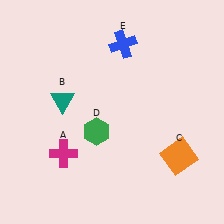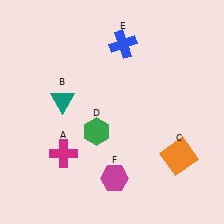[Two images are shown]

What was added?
A magenta hexagon (F) was added in Image 2.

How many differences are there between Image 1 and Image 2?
There is 1 difference between the two images.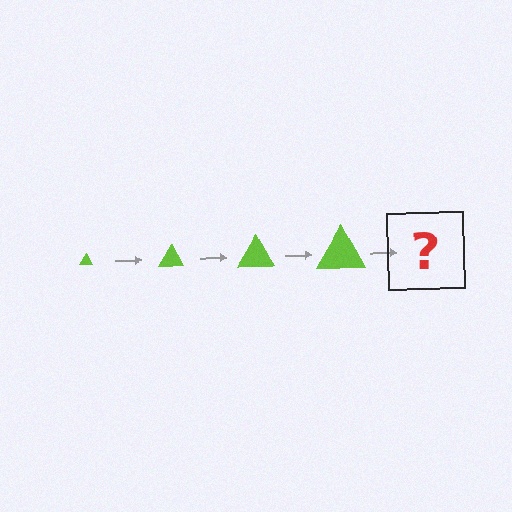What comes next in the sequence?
The next element should be a lime triangle, larger than the previous one.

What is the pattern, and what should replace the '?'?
The pattern is that the triangle gets progressively larger each step. The '?' should be a lime triangle, larger than the previous one.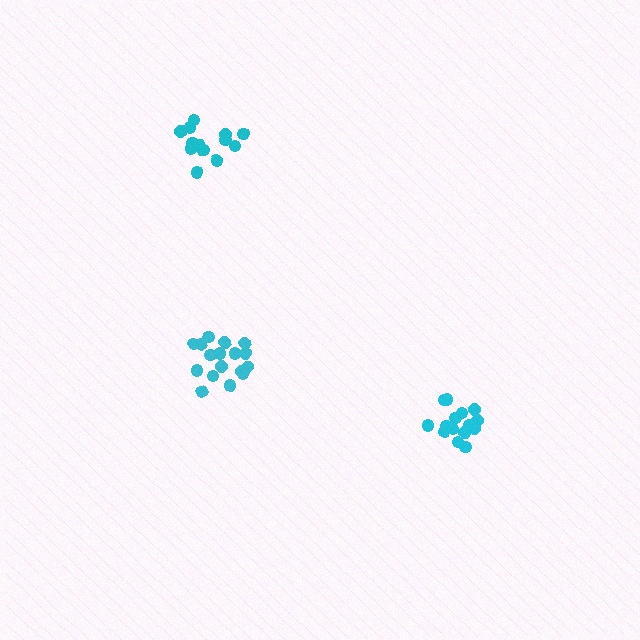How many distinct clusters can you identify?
There are 3 distinct clusters.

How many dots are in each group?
Group 1: 15 dots, Group 2: 15 dots, Group 3: 17 dots (47 total).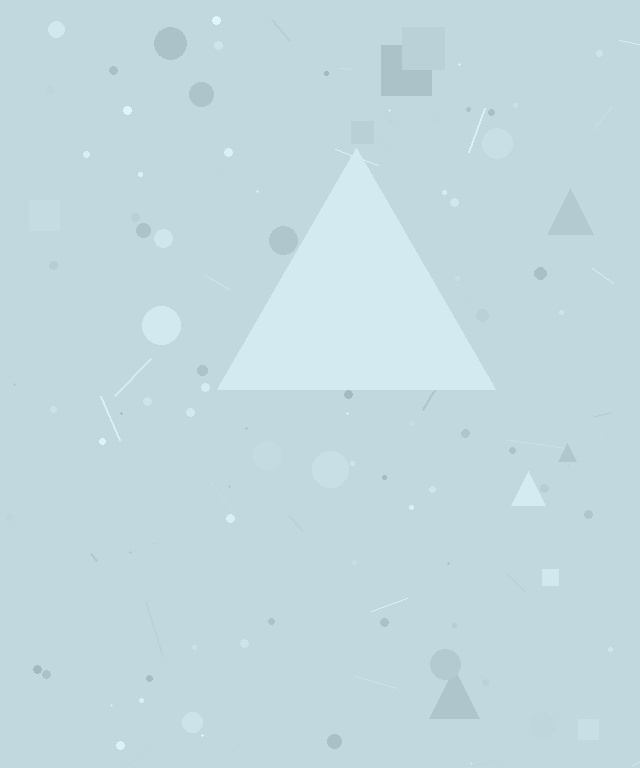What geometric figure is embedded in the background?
A triangle is embedded in the background.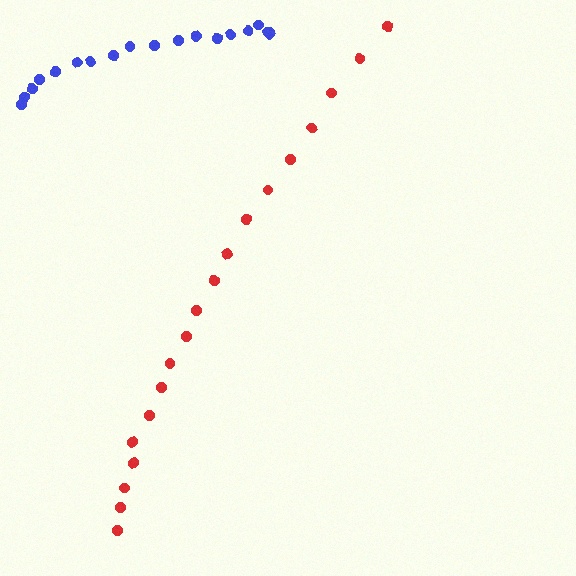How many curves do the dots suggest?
There are 2 distinct paths.